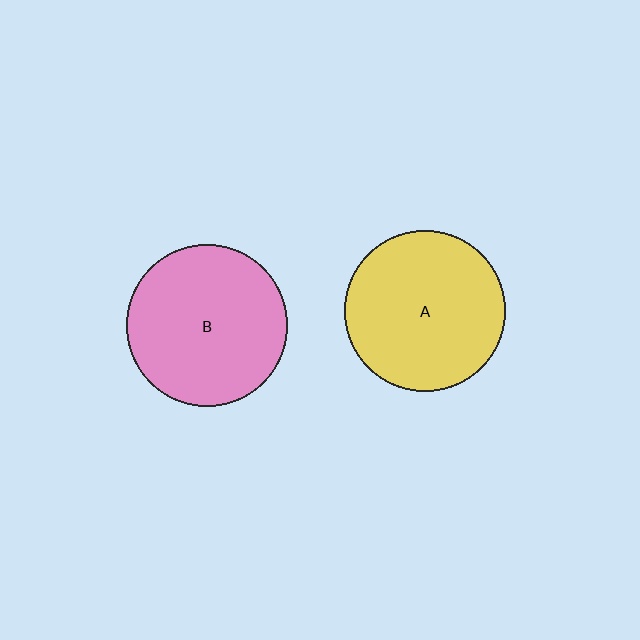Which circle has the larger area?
Circle B (pink).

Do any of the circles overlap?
No, none of the circles overlap.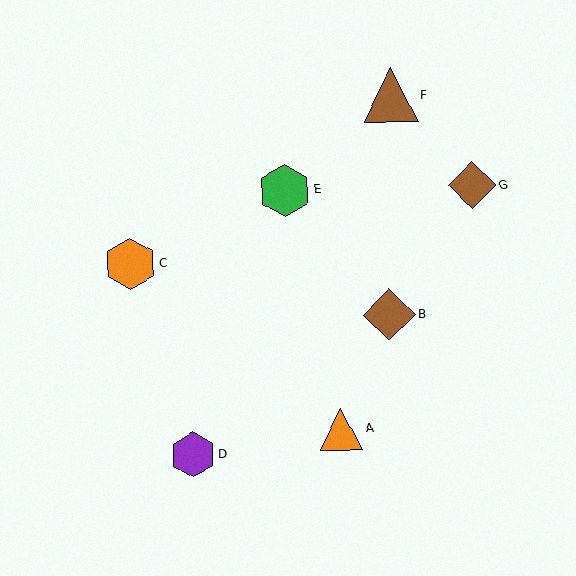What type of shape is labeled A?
Shape A is an orange triangle.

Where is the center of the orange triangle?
The center of the orange triangle is at (341, 429).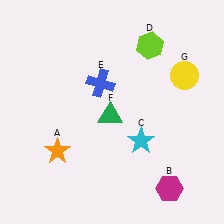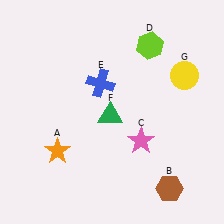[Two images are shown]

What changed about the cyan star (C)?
In Image 1, C is cyan. In Image 2, it changed to pink.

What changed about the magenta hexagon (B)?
In Image 1, B is magenta. In Image 2, it changed to brown.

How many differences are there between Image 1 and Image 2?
There are 2 differences between the two images.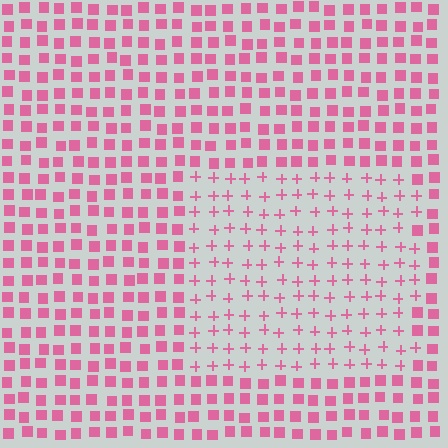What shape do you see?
I see a rectangle.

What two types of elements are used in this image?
The image uses plus signs inside the rectangle region and squares outside it.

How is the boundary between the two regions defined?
The boundary is defined by a change in element shape: plus signs inside vs. squares outside. All elements share the same color and spacing.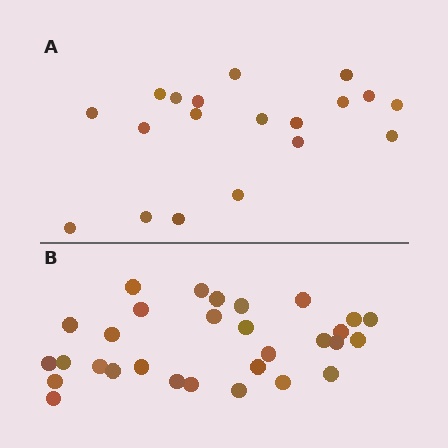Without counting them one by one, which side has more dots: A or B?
Region B (the bottom region) has more dots.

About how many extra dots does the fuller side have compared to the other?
Region B has roughly 12 or so more dots than region A.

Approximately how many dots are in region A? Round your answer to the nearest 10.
About 20 dots. (The exact count is 19, which rounds to 20.)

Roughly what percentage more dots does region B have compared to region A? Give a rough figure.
About 60% more.